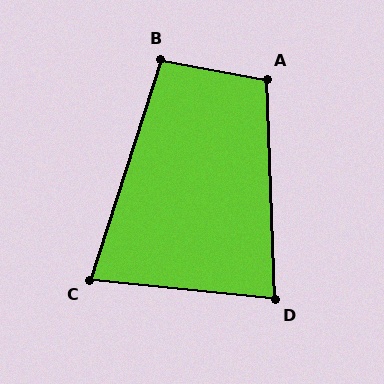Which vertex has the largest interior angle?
A, at approximately 102 degrees.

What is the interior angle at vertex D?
Approximately 82 degrees (acute).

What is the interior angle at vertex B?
Approximately 98 degrees (obtuse).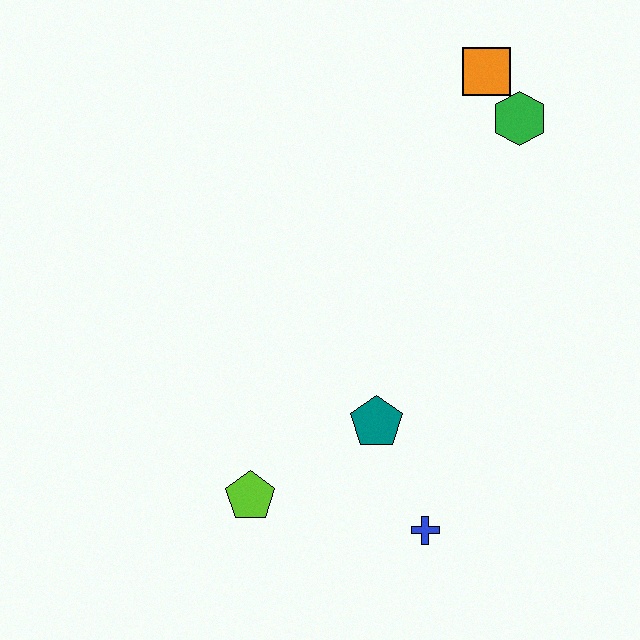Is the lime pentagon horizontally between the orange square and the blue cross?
No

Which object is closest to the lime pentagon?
The teal pentagon is closest to the lime pentagon.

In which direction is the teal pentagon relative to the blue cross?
The teal pentagon is above the blue cross.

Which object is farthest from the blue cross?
The orange square is farthest from the blue cross.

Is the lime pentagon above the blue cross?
Yes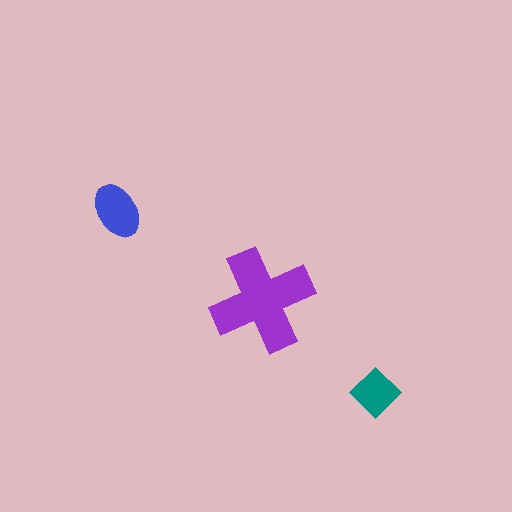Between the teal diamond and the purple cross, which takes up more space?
The purple cross.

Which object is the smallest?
The teal diamond.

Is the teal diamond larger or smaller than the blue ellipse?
Smaller.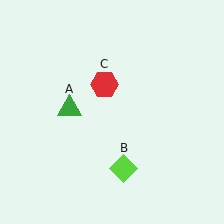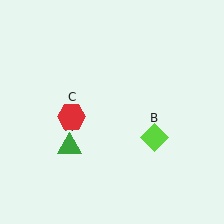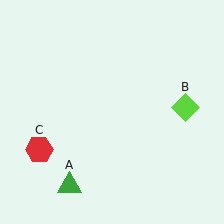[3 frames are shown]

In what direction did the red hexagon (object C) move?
The red hexagon (object C) moved down and to the left.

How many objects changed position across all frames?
3 objects changed position: green triangle (object A), lime diamond (object B), red hexagon (object C).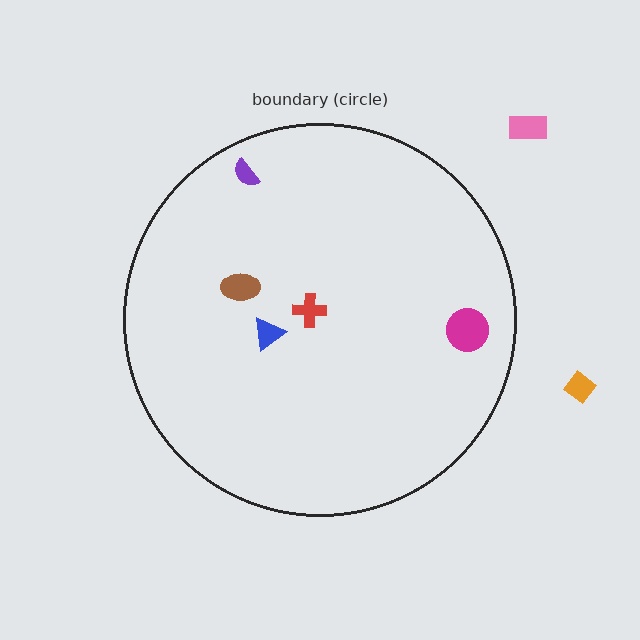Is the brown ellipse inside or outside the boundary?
Inside.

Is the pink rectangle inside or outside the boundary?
Outside.